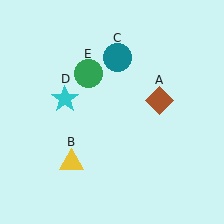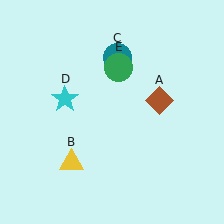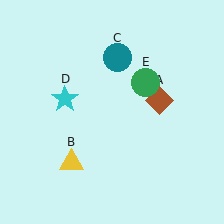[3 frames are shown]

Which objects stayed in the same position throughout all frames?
Brown diamond (object A) and yellow triangle (object B) and teal circle (object C) and cyan star (object D) remained stationary.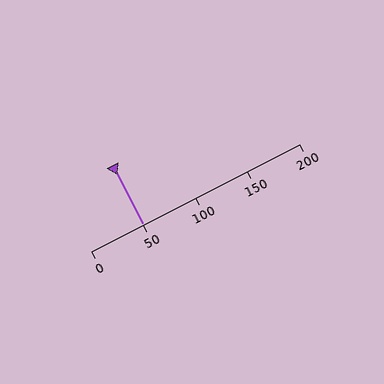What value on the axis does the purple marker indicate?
The marker indicates approximately 50.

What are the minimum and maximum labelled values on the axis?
The axis runs from 0 to 200.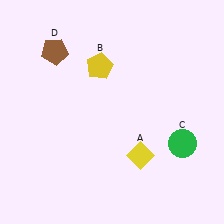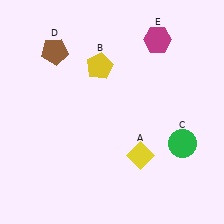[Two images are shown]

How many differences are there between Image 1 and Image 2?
There is 1 difference between the two images.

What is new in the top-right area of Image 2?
A magenta hexagon (E) was added in the top-right area of Image 2.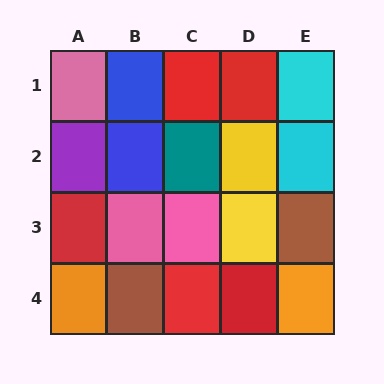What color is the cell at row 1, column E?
Cyan.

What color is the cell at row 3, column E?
Brown.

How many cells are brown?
2 cells are brown.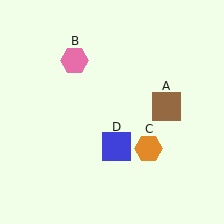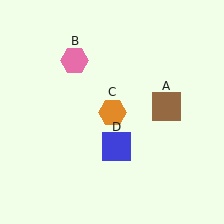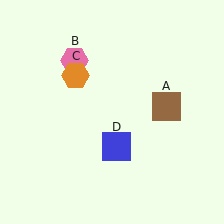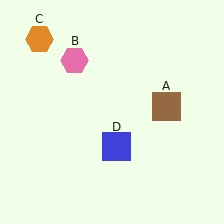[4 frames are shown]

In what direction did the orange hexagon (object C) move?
The orange hexagon (object C) moved up and to the left.